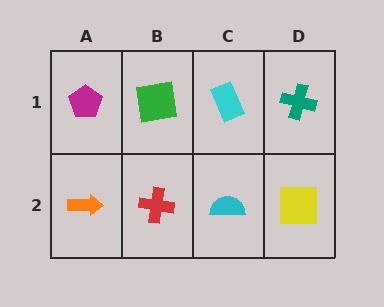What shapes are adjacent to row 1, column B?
A red cross (row 2, column B), a magenta pentagon (row 1, column A), a cyan rectangle (row 1, column C).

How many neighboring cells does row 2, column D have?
2.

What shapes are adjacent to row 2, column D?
A teal cross (row 1, column D), a cyan semicircle (row 2, column C).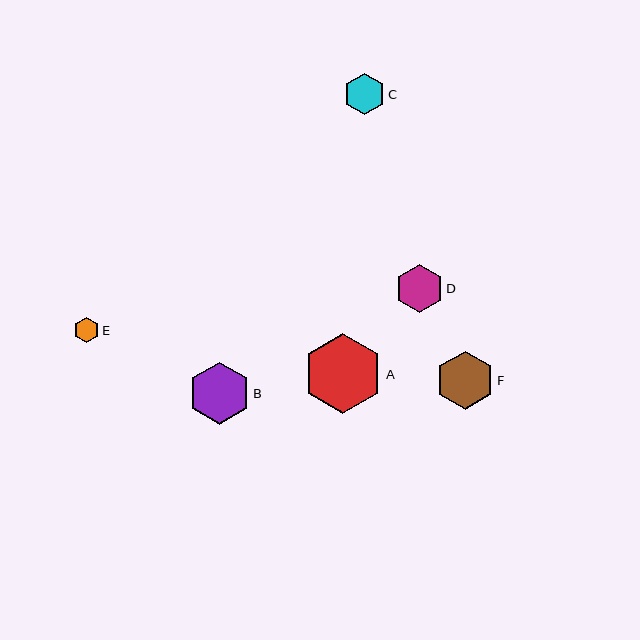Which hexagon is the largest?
Hexagon A is the largest with a size of approximately 80 pixels.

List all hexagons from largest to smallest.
From largest to smallest: A, B, F, D, C, E.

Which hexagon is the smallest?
Hexagon E is the smallest with a size of approximately 26 pixels.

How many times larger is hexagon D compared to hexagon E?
Hexagon D is approximately 1.9 times the size of hexagon E.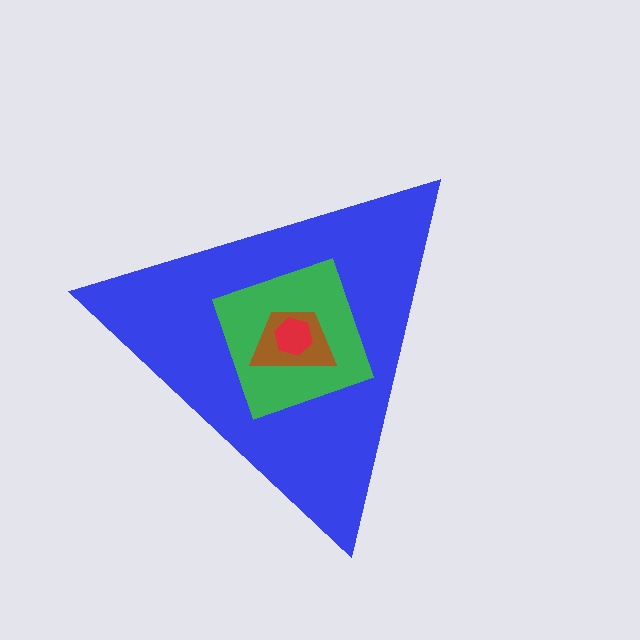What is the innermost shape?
The red hexagon.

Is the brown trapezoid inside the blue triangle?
Yes.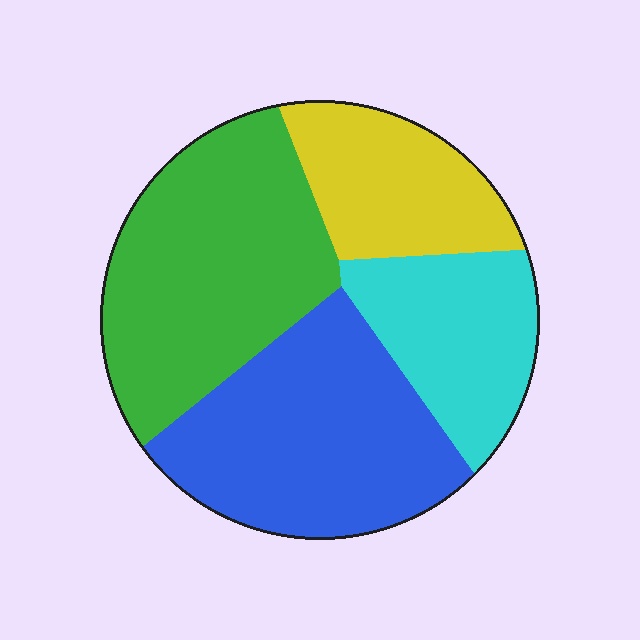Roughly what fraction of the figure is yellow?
Yellow covers around 15% of the figure.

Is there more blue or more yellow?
Blue.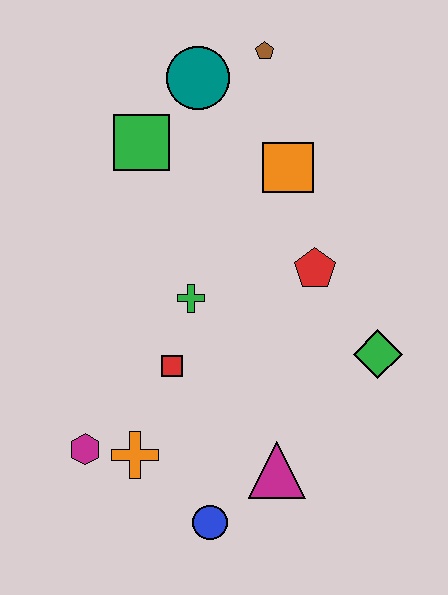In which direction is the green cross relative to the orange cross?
The green cross is above the orange cross.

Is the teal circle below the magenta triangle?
No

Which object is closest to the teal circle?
The brown pentagon is closest to the teal circle.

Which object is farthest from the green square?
The blue circle is farthest from the green square.